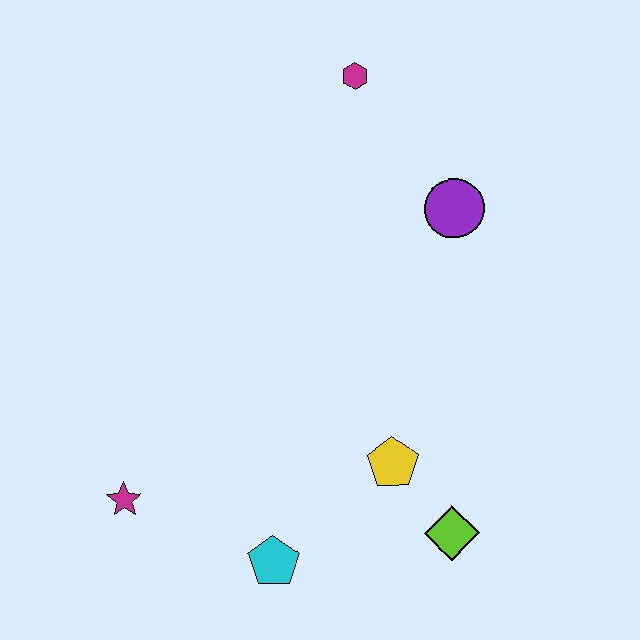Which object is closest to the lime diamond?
The yellow pentagon is closest to the lime diamond.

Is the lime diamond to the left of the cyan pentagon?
No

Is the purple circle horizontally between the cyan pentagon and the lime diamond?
No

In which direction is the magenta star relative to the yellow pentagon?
The magenta star is to the left of the yellow pentagon.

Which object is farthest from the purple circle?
The magenta star is farthest from the purple circle.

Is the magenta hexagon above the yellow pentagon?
Yes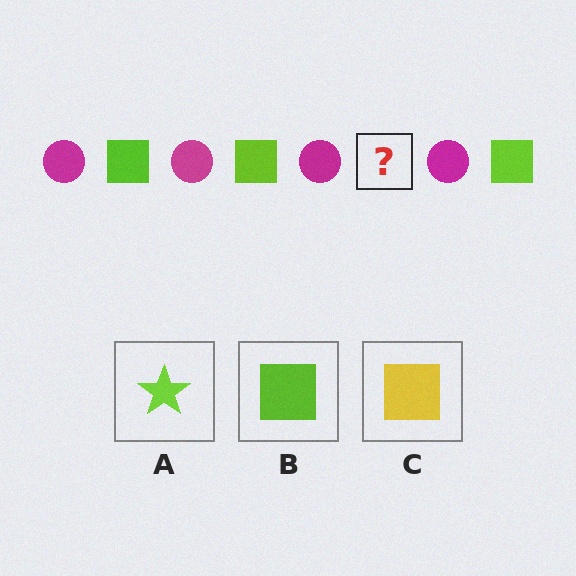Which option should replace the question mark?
Option B.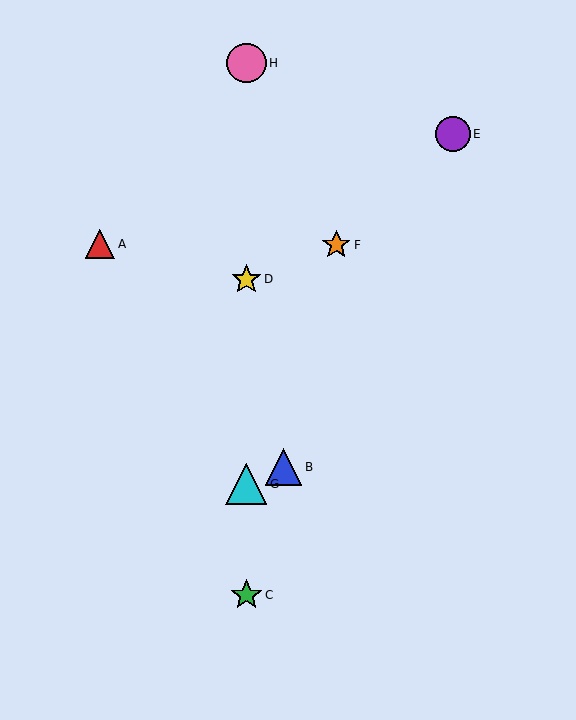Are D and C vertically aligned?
Yes, both are at x≈246.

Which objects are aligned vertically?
Objects C, D, G, H are aligned vertically.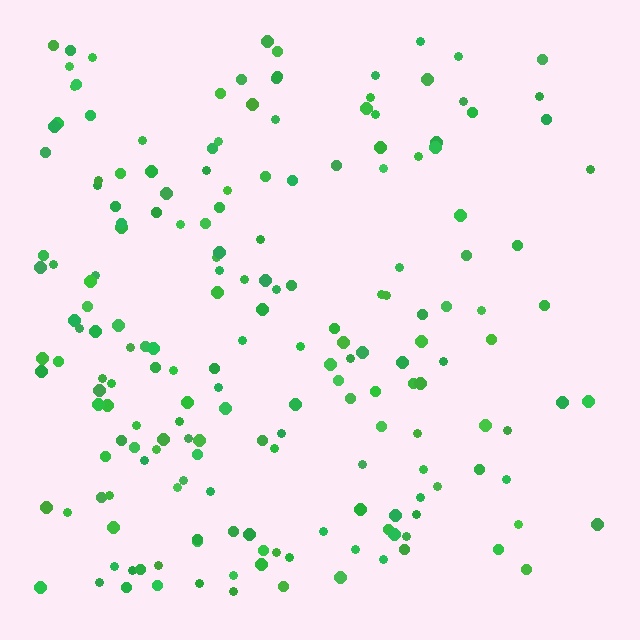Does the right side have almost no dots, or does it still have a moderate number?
Still a moderate number, just noticeably fewer than the left.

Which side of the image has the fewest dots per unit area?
The right.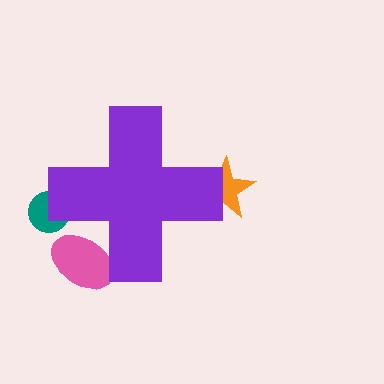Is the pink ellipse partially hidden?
Yes, the pink ellipse is partially hidden behind the purple cross.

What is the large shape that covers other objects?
A purple cross.